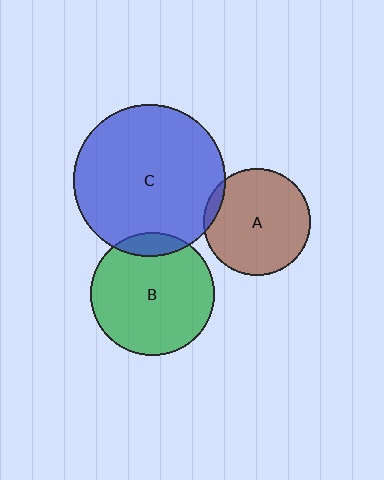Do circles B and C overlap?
Yes.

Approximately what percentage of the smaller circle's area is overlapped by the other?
Approximately 10%.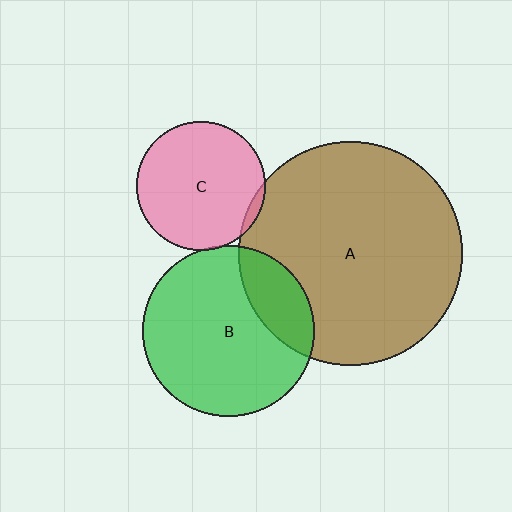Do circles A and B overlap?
Yes.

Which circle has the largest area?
Circle A (brown).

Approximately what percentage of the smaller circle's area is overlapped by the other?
Approximately 20%.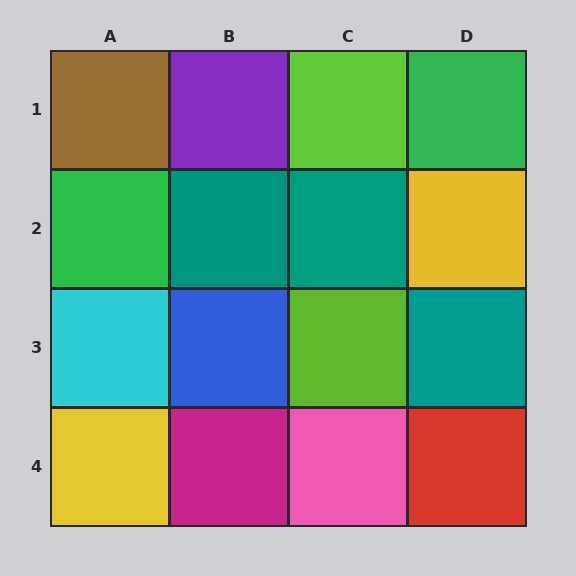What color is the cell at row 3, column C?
Lime.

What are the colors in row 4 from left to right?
Yellow, magenta, pink, red.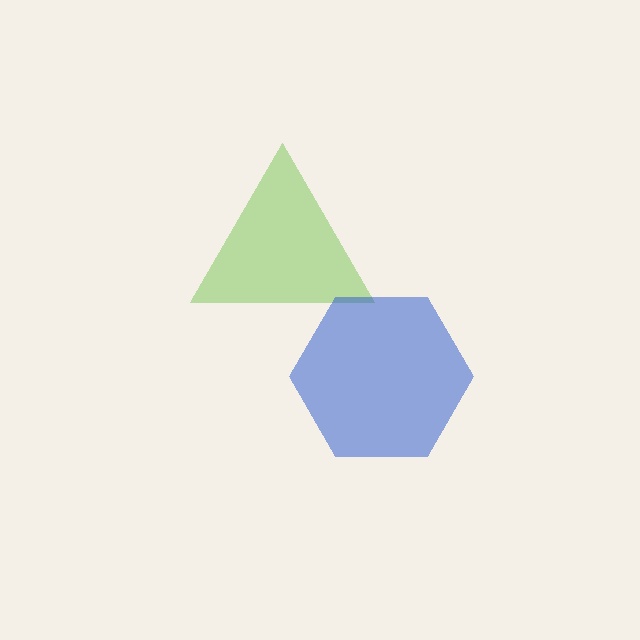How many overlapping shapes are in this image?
There are 2 overlapping shapes in the image.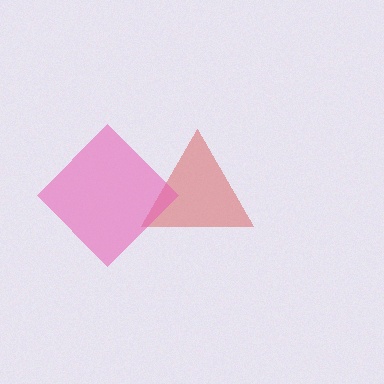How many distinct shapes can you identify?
There are 2 distinct shapes: a red triangle, a pink diamond.